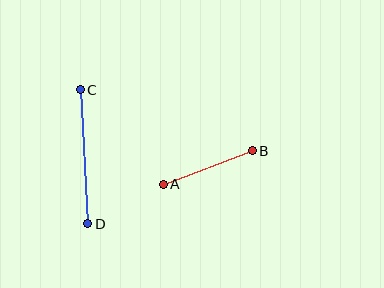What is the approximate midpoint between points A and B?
The midpoint is at approximately (208, 167) pixels.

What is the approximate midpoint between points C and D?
The midpoint is at approximately (84, 157) pixels.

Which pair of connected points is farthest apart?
Points C and D are farthest apart.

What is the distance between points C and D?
The distance is approximately 134 pixels.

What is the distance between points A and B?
The distance is approximately 95 pixels.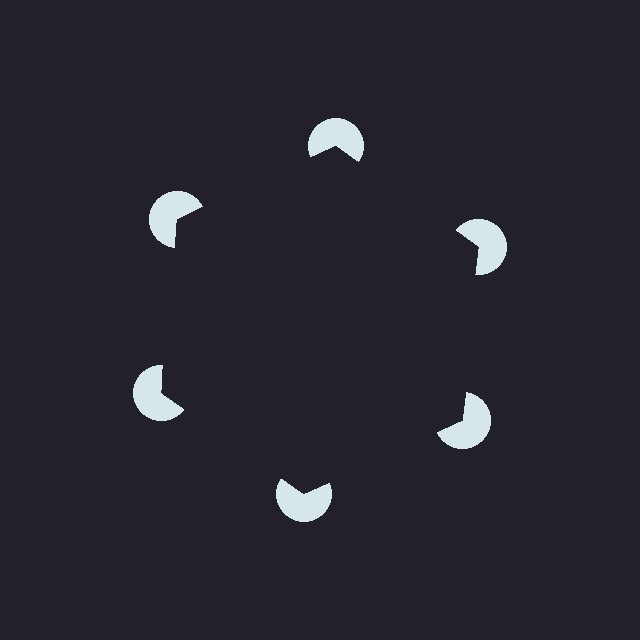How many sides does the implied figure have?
6 sides.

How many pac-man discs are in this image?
There are 6 — one at each vertex of the illusory hexagon.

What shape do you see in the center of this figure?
An illusory hexagon — its edges are inferred from the aligned wedge cuts in the pac-man discs, not physically drawn.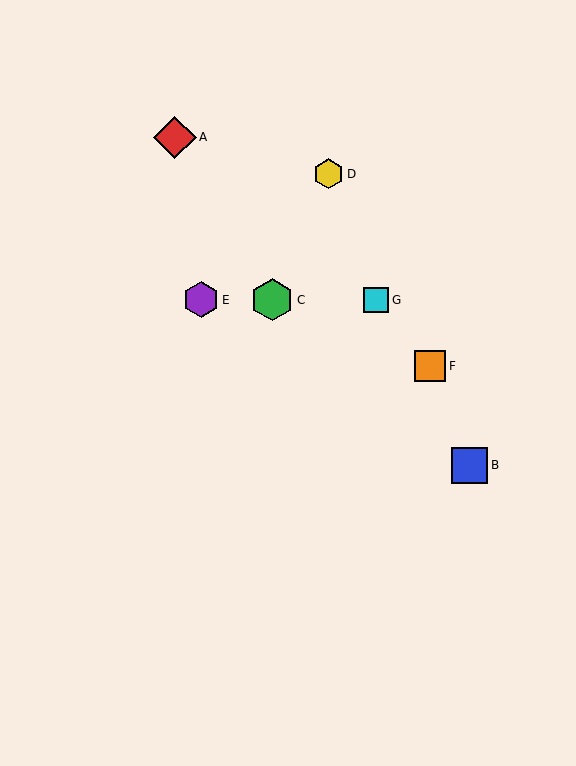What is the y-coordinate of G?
Object G is at y≈300.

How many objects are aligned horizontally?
3 objects (C, E, G) are aligned horizontally.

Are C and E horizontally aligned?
Yes, both are at y≈300.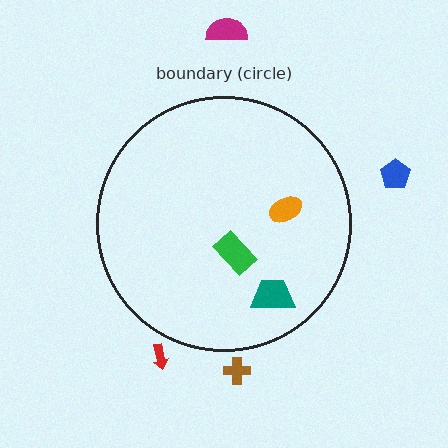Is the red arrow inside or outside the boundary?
Outside.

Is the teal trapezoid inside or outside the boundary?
Inside.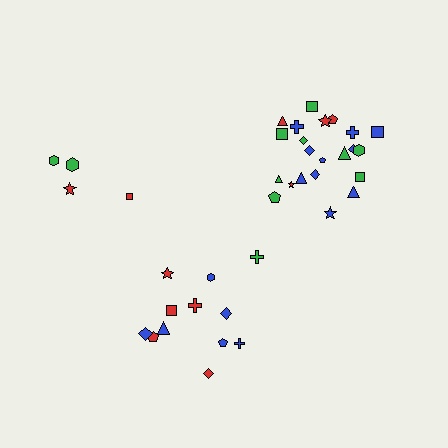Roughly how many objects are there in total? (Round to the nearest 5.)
Roughly 40 objects in total.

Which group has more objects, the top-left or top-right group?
The top-right group.